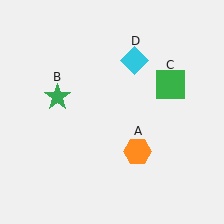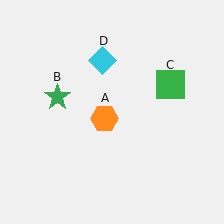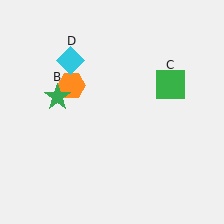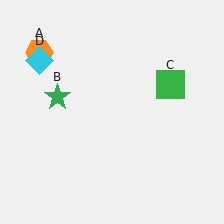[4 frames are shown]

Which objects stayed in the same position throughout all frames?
Green star (object B) and green square (object C) remained stationary.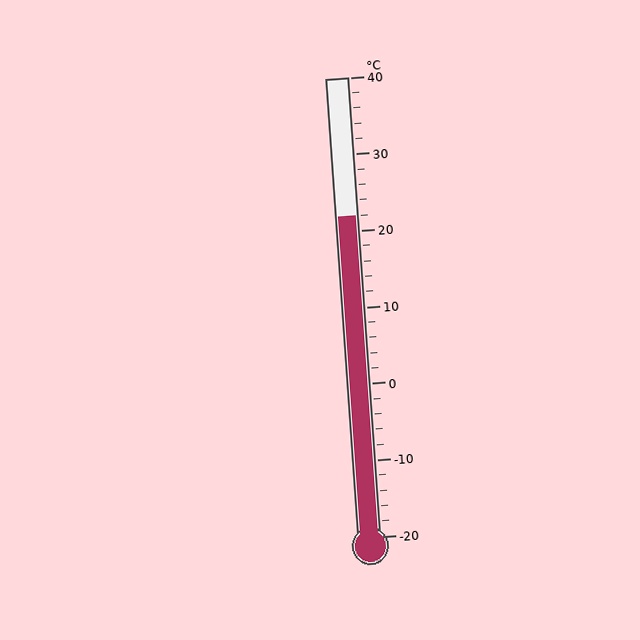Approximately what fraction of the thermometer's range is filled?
The thermometer is filled to approximately 70% of its range.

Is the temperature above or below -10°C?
The temperature is above -10°C.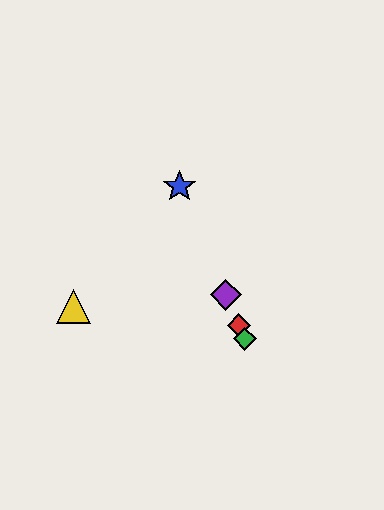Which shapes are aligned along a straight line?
The red diamond, the blue star, the green diamond, the purple diamond are aligned along a straight line.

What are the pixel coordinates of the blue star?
The blue star is at (179, 187).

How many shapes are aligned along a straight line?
4 shapes (the red diamond, the blue star, the green diamond, the purple diamond) are aligned along a straight line.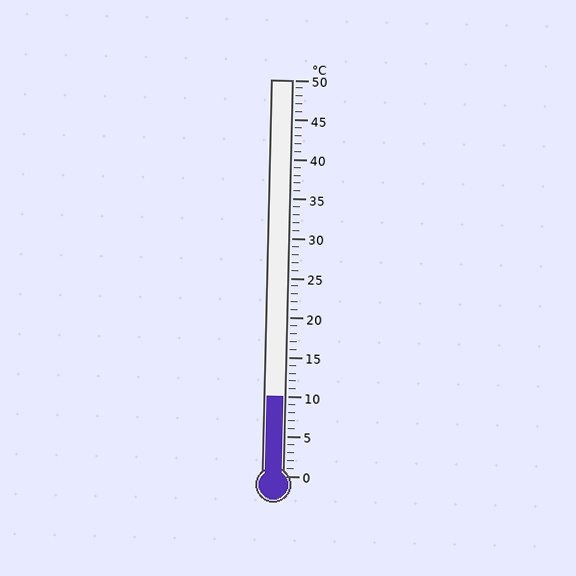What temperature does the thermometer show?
The thermometer shows approximately 10°C.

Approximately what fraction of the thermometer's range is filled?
The thermometer is filled to approximately 20% of its range.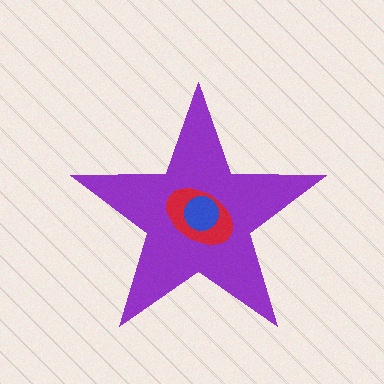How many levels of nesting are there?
3.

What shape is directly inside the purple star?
The red ellipse.